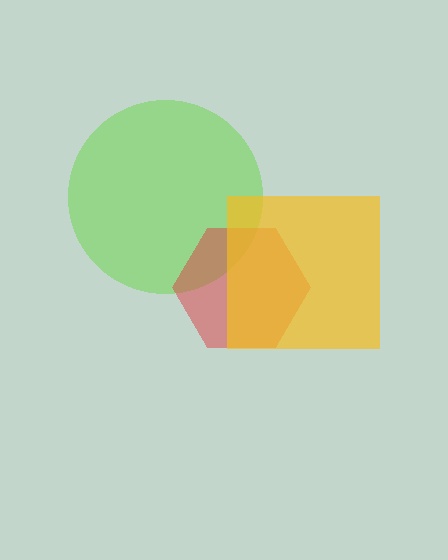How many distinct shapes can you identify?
There are 3 distinct shapes: a lime circle, a red hexagon, a yellow square.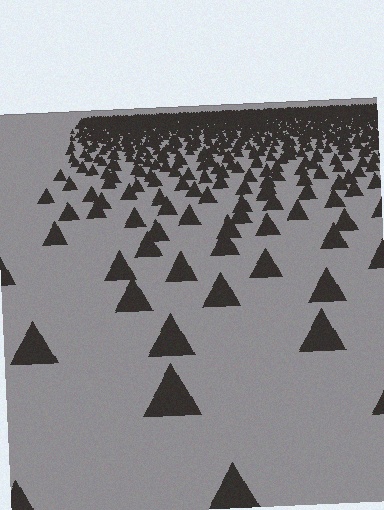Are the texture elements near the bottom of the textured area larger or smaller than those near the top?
Larger. Near the bottom, elements are closer to the viewer and appear at a bigger on-screen size.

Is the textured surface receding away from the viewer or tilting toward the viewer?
The surface is receding away from the viewer. Texture elements get smaller and denser toward the top.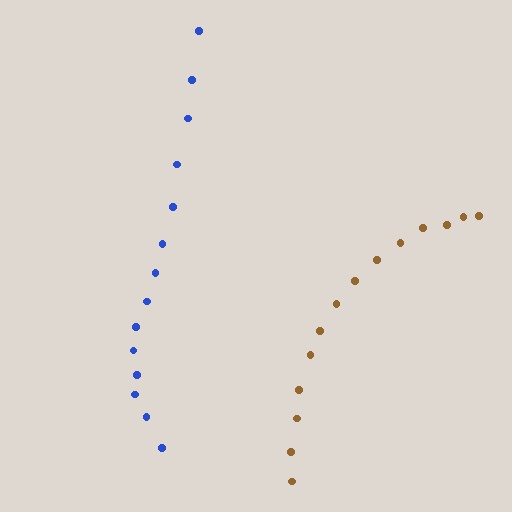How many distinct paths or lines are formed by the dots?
There are 2 distinct paths.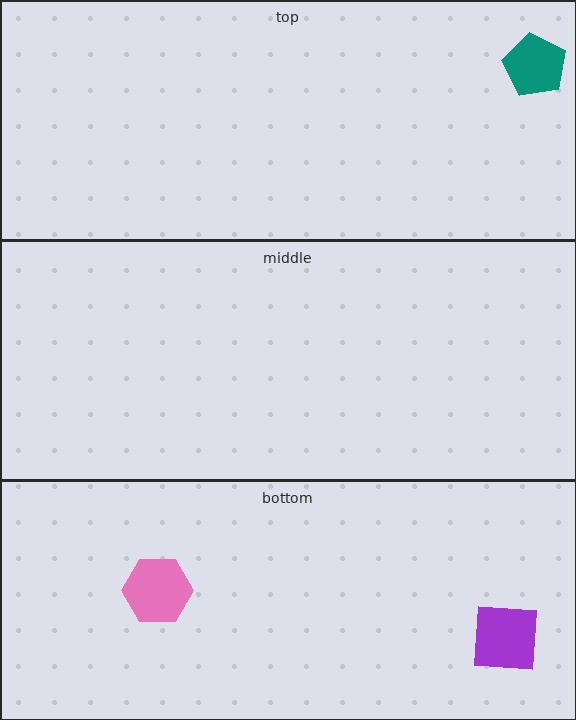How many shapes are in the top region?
1.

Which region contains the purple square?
The bottom region.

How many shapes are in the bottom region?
2.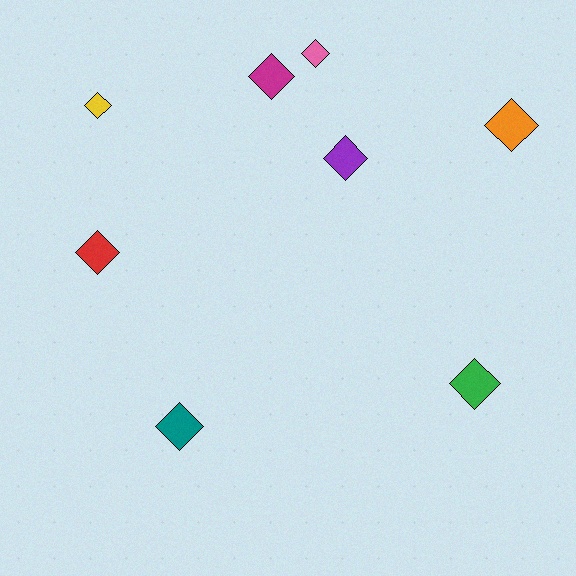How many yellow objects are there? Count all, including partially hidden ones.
There is 1 yellow object.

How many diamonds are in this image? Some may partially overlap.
There are 8 diamonds.